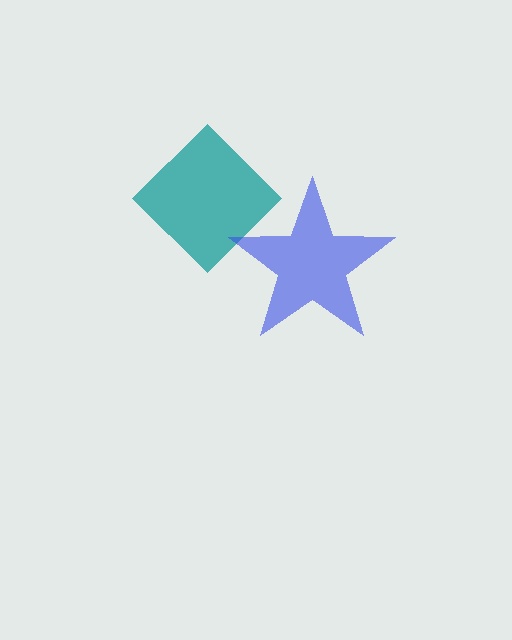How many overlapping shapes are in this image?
There are 2 overlapping shapes in the image.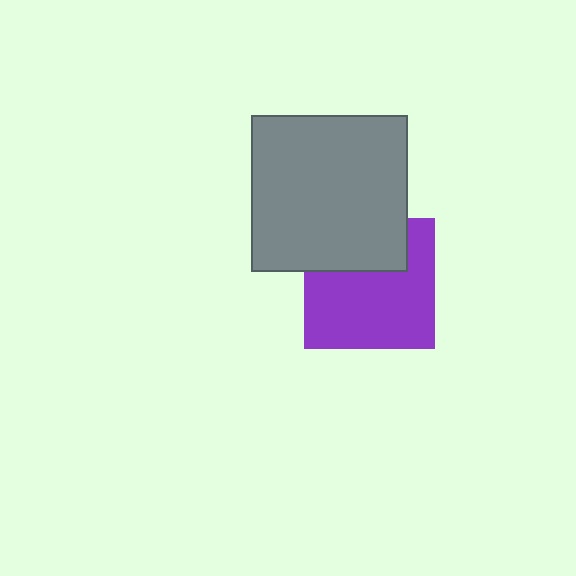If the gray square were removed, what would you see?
You would see the complete purple square.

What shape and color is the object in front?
The object in front is a gray square.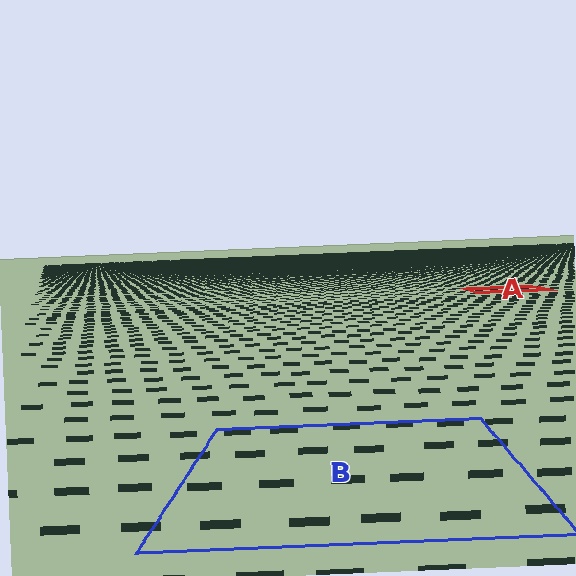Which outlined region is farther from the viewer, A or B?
Region A is farther from the viewer — the texture elements inside it appear smaller and more densely packed.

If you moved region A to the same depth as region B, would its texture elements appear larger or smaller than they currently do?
They would appear larger. At a closer depth, the same texture elements are projected at a bigger on-screen size.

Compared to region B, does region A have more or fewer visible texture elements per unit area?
Region A has more texture elements per unit area — they are packed more densely because it is farther away.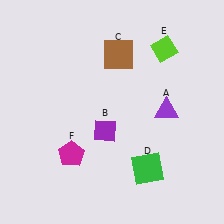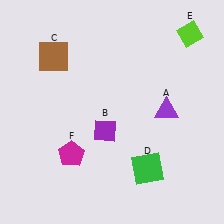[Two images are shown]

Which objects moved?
The objects that moved are: the brown square (C), the lime diamond (E).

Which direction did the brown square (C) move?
The brown square (C) moved left.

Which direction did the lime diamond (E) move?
The lime diamond (E) moved right.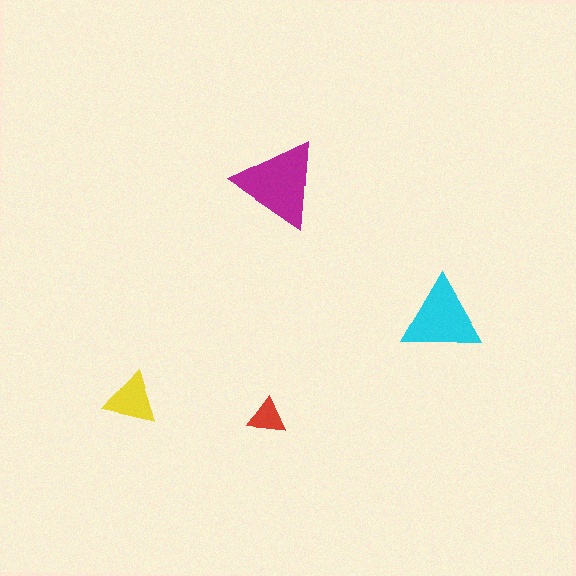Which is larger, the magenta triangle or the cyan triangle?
The magenta one.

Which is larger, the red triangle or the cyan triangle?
The cyan one.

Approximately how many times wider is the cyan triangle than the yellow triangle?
About 1.5 times wider.